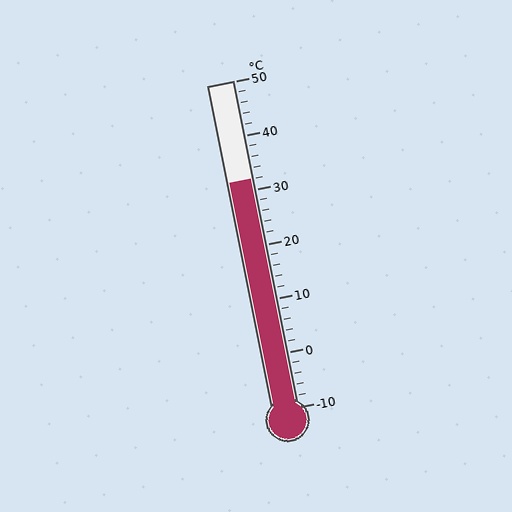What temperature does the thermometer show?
The thermometer shows approximately 32°C.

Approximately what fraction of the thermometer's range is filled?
The thermometer is filled to approximately 70% of its range.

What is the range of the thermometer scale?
The thermometer scale ranges from -10°C to 50°C.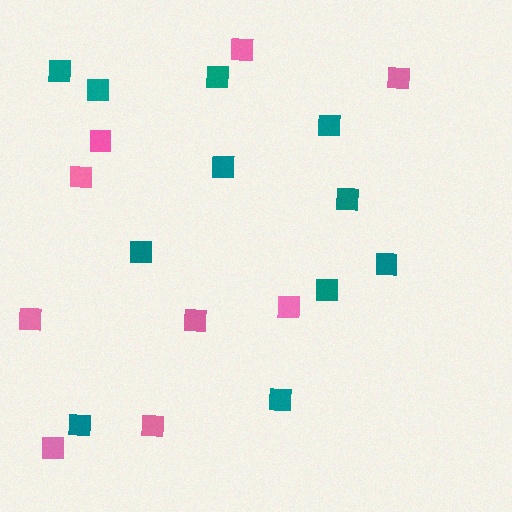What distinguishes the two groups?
There are 2 groups: one group of pink squares (9) and one group of teal squares (11).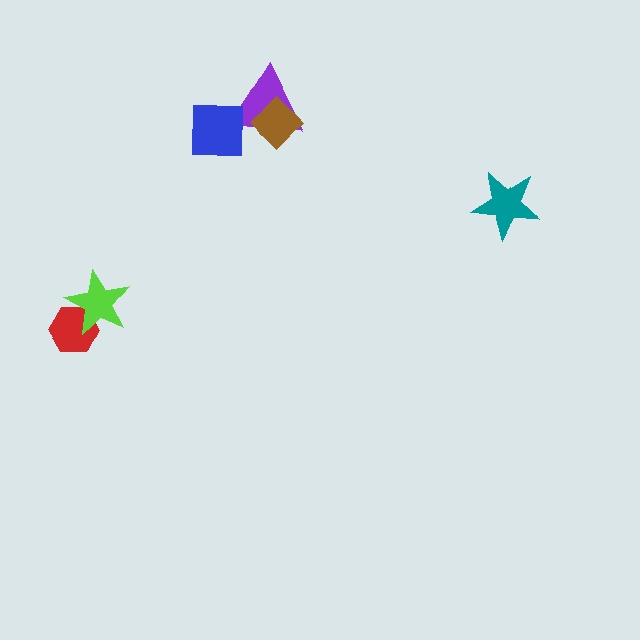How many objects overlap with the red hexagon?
1 object overlaps with the red hexagon.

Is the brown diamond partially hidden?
No, no other shape covers it.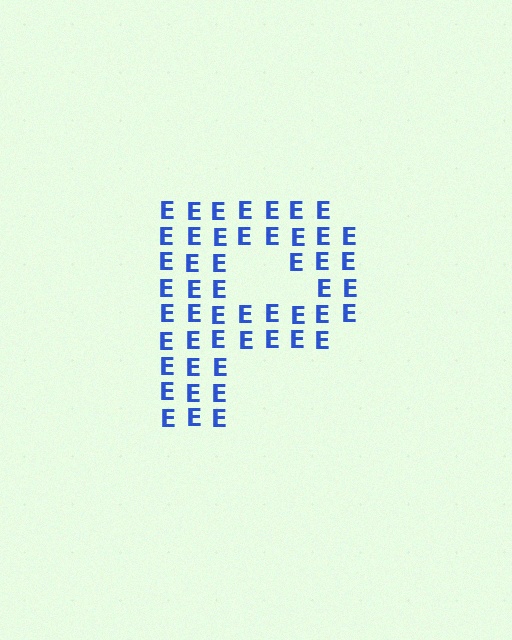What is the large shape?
The large shape is the letter P.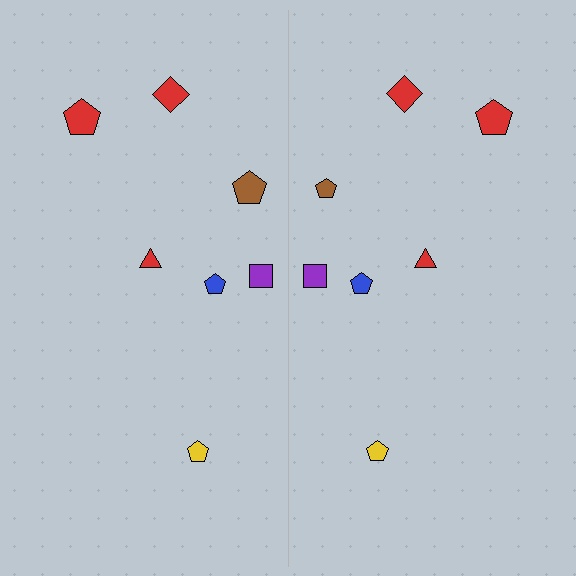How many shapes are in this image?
There are 14 shapes in this image.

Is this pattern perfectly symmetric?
No, the pattern is not perfectly symmetric. The brown pentagon on the right side has a different size than its mirror counterpart.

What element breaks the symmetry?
The brown pentagon on the right side has a different size than its mirror counterpart.